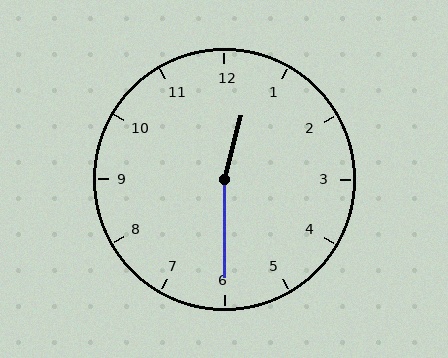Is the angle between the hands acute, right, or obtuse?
It is obtuse.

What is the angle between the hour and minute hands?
Approximately 165 degrees.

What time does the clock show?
12:30.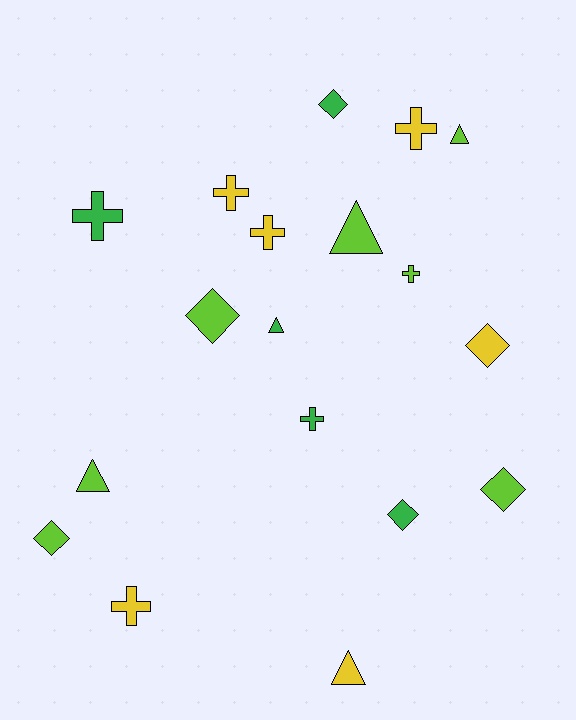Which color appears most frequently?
Lime, with 7 objects.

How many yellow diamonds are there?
There is 1 yellow diamond.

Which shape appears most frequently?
Cross, with 7 objects.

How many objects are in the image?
There are 18 objects.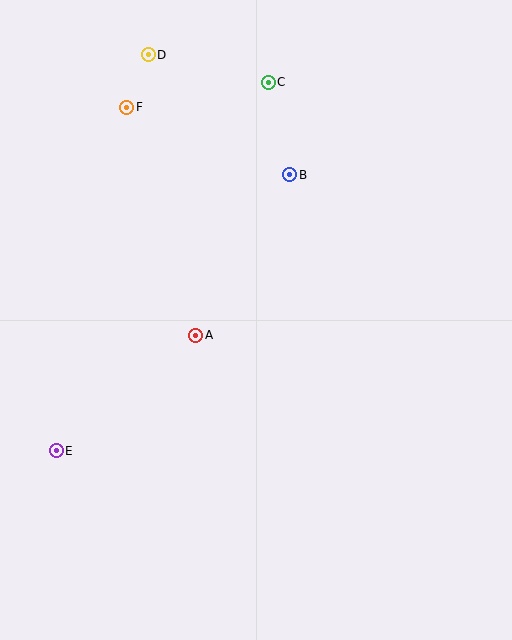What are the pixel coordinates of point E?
Point E is at (56, 451).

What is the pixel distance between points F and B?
The distance between F and B is 176 pixels.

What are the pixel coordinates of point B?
Point B is at (290, 175).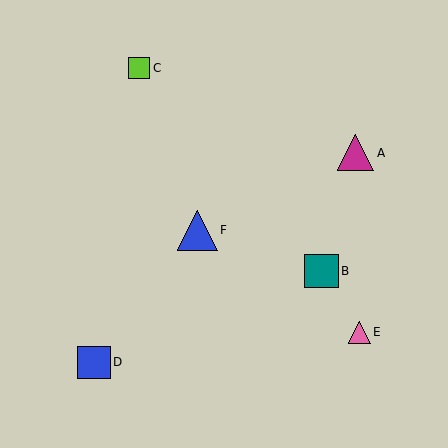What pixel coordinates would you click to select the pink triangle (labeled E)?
Click at (359, 333) to select the pink triangle E.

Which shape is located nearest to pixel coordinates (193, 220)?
The blue triangle (labeled F) at (197, 230) is nearest to that location.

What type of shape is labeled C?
Shape C is a lime square.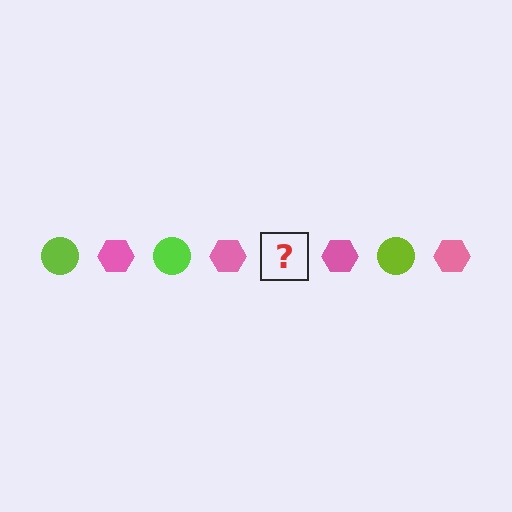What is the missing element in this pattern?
The missing element is a lime circle.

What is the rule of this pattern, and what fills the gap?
The rule is that the pattern alternates between lime circle and pink hexagon. The gap should be filled with a lime circle.